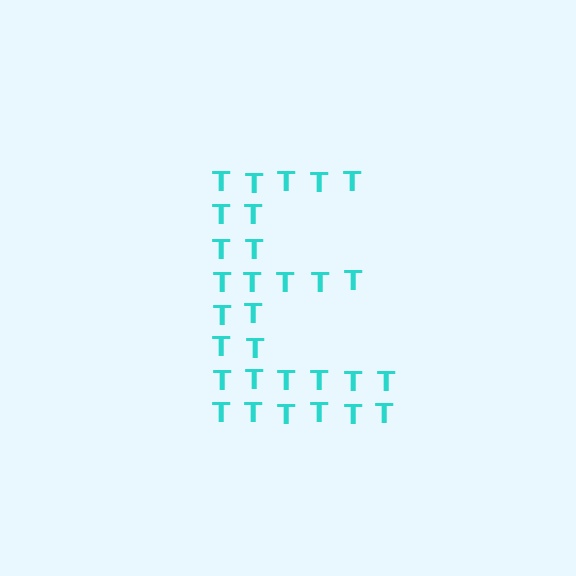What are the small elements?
The small elements are letter T's.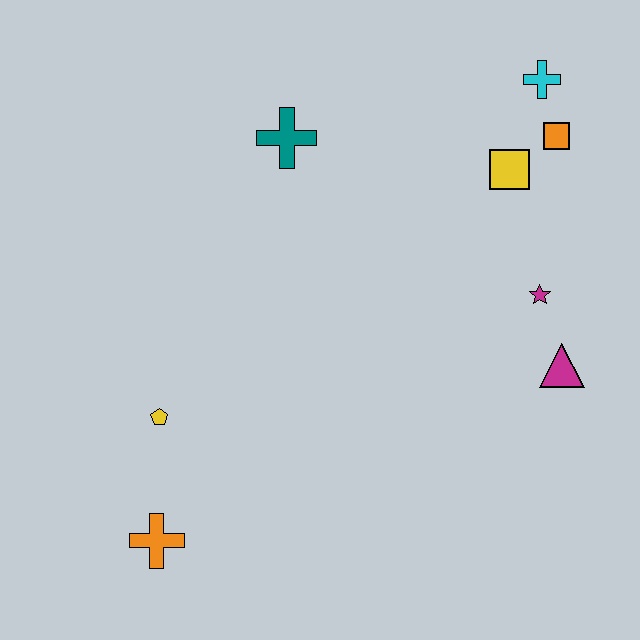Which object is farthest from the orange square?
The orange cross is farthest from the orange square.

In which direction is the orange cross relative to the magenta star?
The orange cross is to the left of the magenta star.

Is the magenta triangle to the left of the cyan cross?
No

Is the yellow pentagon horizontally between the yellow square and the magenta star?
No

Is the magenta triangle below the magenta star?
Yes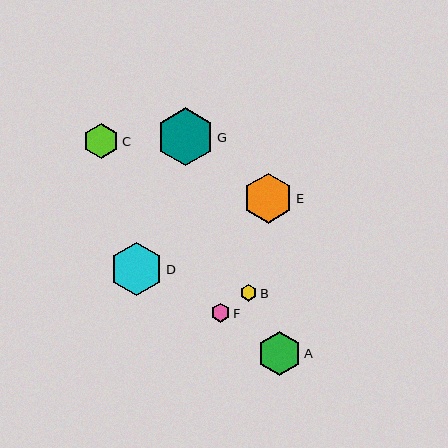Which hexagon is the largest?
Hexagon G is the largest with a size of approximately 58 pixels.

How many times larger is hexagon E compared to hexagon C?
Hexagon E is approximately 1.4 times the size of hexagon C.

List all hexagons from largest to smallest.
From largest to smallest: G, D, E, A, C, F, B.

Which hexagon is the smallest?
Hexagon B is the smallest with a size of approximately 17 pixels.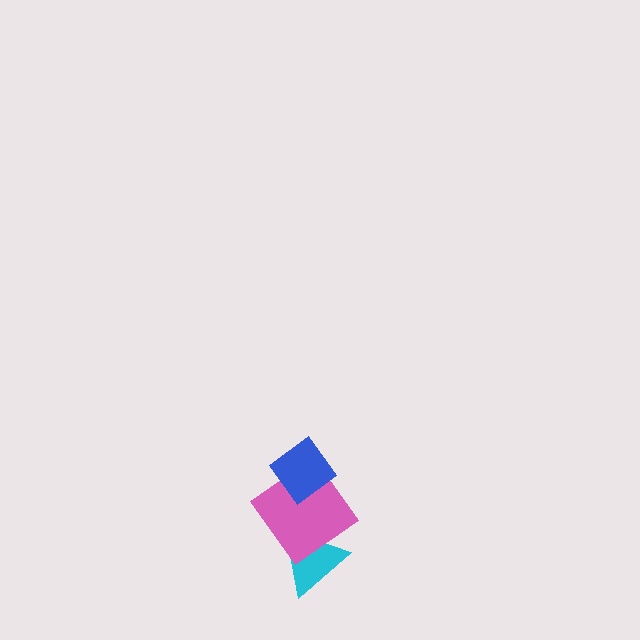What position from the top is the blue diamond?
The blue diamond is 1st from the top.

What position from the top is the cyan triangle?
The cyan triangle is 3rd from the top.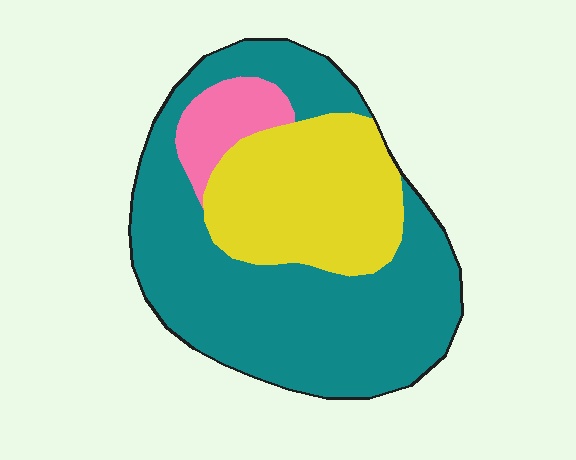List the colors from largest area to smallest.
From largest to smallest: teal, yellow, pink.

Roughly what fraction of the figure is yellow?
Yellow covers around 30% of the figure.